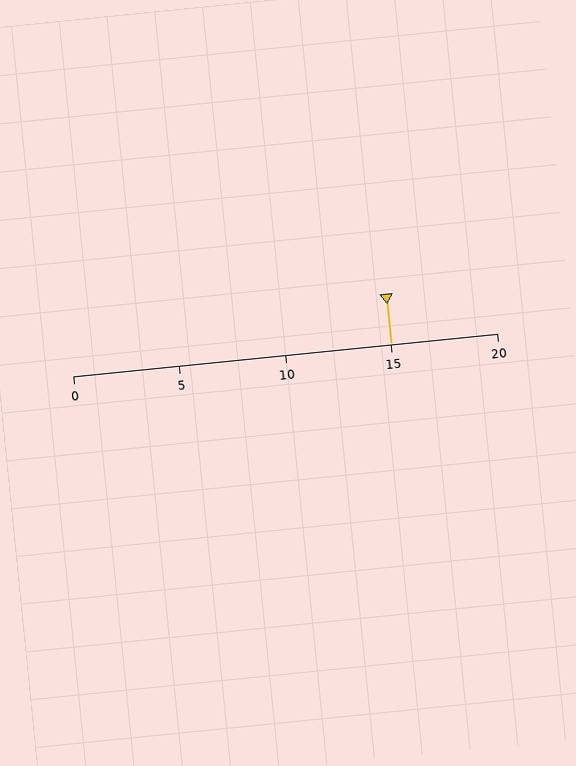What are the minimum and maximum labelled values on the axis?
The axis runs from 0 to 20.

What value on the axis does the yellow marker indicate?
The marker indicates approximately 15.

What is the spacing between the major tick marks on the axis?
The major ticks are spaced 5 apart.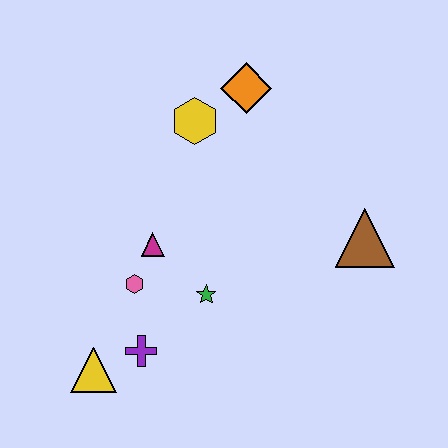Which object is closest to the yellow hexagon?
The orange diamond is closest to the yellow hexagon.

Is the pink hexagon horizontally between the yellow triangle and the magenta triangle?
Yes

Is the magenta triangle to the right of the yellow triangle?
Yes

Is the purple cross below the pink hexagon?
Yes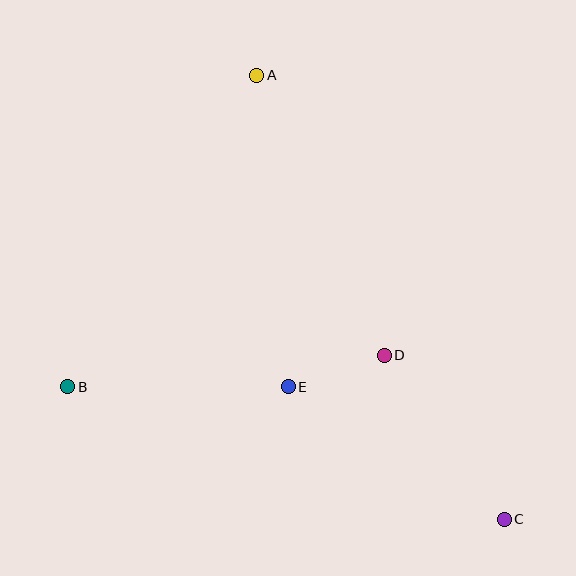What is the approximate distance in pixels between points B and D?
The distance between B and D is approximately 318 pixels.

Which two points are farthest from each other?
Points A and C are farthest from each other.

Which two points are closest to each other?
Points D and E are closest to each other.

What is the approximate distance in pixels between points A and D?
The distance between A and D is approximately 308 pixels.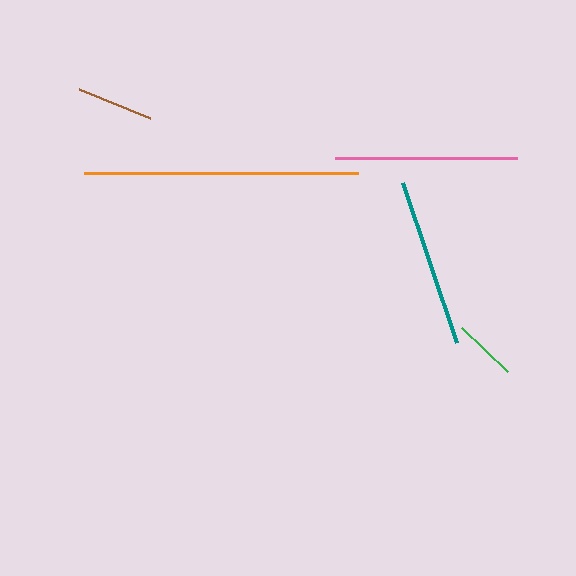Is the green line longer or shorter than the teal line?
The teal line is longer than the green line.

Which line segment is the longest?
The orange line is the longest at approximately 274 pixels.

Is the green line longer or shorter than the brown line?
The brown line is longer than the green line.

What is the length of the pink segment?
The pink segment is approximately 181 pixels long.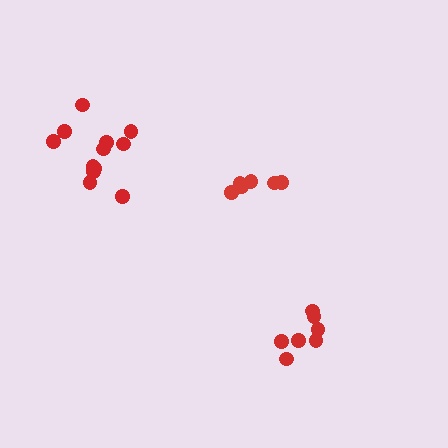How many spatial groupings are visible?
There are 3 spatial groupings.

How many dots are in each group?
Group 1: 6 dots, Group 2: 12 dots, Group 3: 7 dots (25 total).